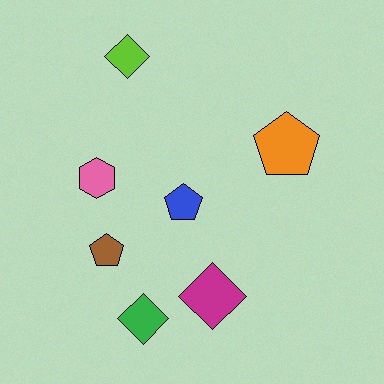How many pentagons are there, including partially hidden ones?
There are 3 pentagons.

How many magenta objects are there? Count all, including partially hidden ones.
There is 1 magenta object.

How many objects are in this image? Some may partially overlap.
There are 7 objects.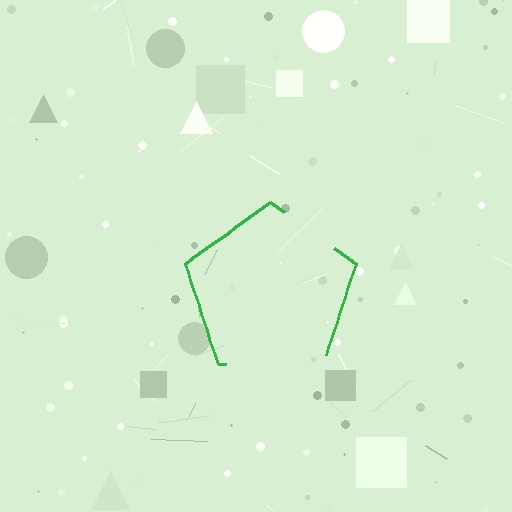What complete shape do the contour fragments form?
The contour fragments form a pentagon.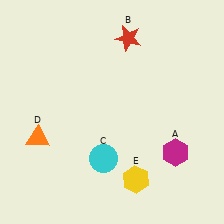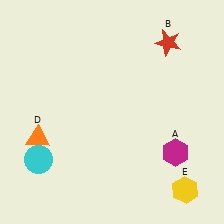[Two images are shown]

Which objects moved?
The objects that moved are: the red star (B), the cyan circle (C), the yellow hexagon (E).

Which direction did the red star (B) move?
The red star (B) moved right.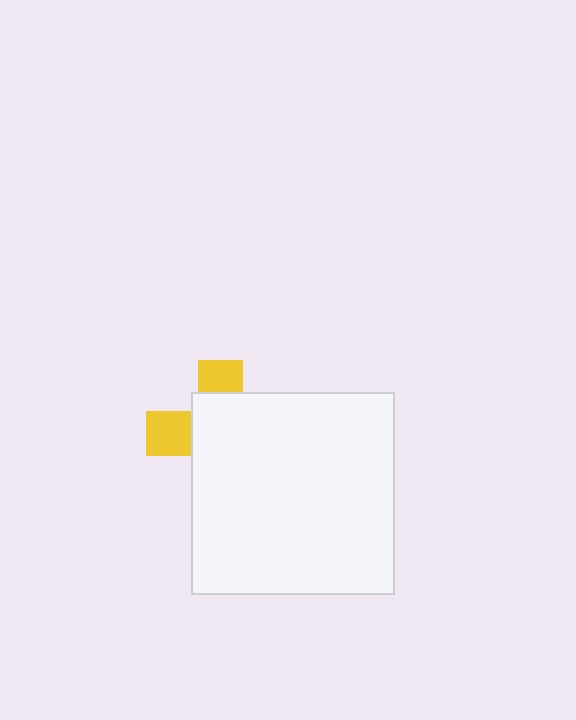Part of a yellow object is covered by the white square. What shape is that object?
It is a cross.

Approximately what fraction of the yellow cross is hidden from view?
Roughly 69% of the yellow cross is hidden behind the white square.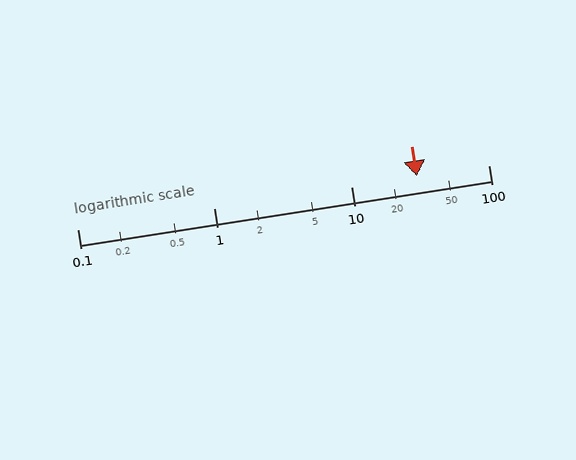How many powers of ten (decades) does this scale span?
The scale spans 3 decades, from 0.1 to 100.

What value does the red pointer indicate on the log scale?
The pointer indicates approximately 30.